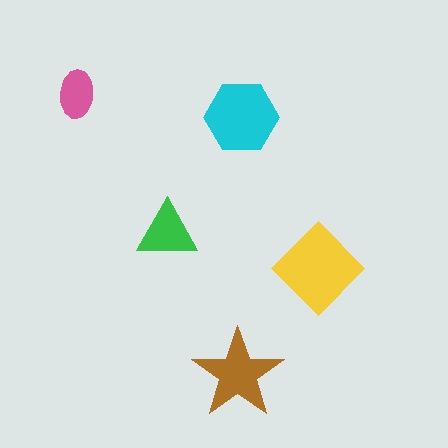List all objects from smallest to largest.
The pink ellipse, the green triangle, the brown star, the cyan hexagon, the yellow diamond.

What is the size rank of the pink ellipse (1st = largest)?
5th.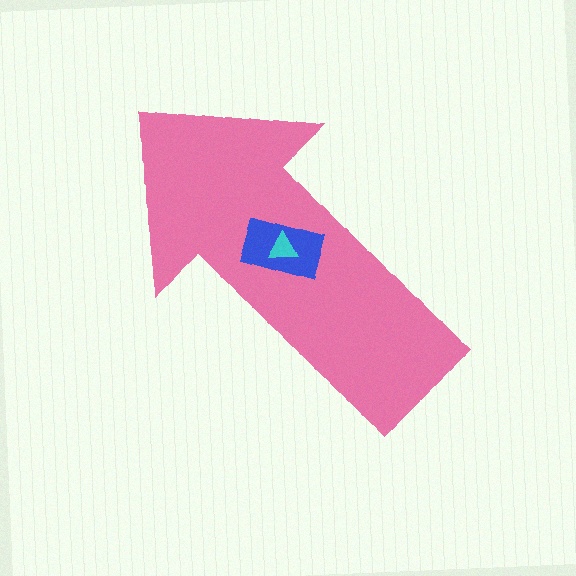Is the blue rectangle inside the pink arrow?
Yes.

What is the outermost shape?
The pink arrow.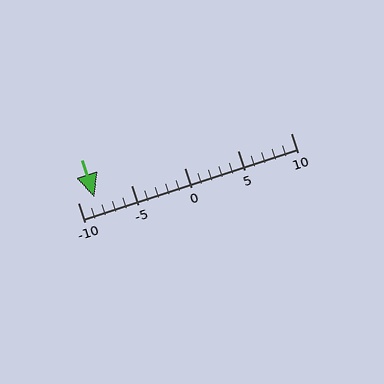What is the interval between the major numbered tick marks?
The major tick marks are spaced 5 units apart.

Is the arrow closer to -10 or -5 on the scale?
The arrow is closer to -10.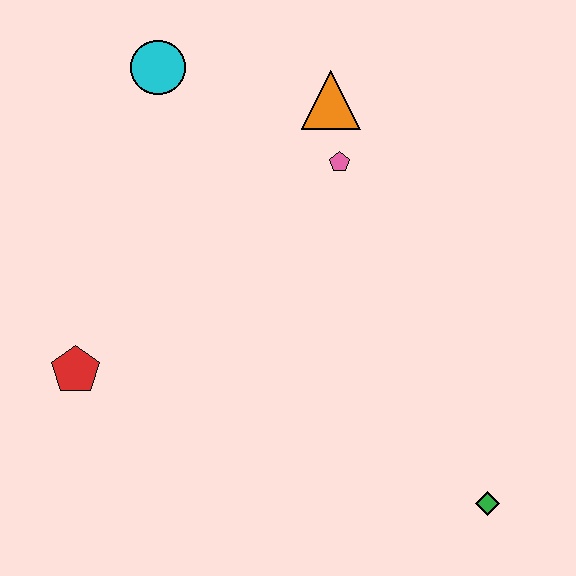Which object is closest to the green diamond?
The pink pentagon is closest to the green diamond.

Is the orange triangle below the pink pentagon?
No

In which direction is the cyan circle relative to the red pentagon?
The cyan circle is above the red pentagon.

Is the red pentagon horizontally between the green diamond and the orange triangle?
No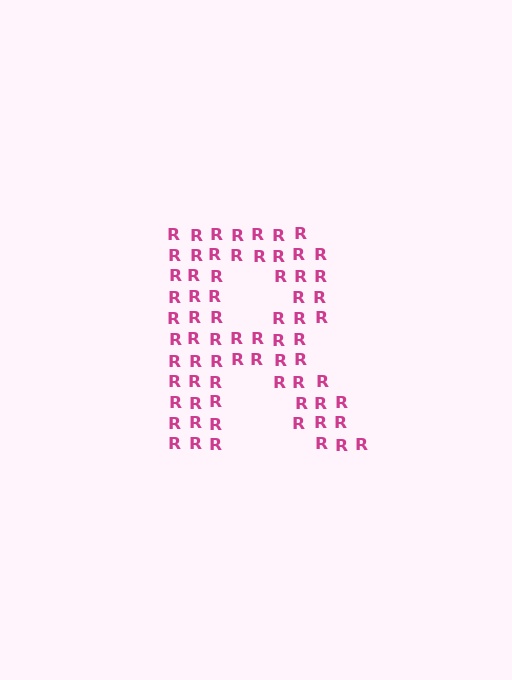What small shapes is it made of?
It is made of small letter R's.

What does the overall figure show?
The overall figure shows the letter R.